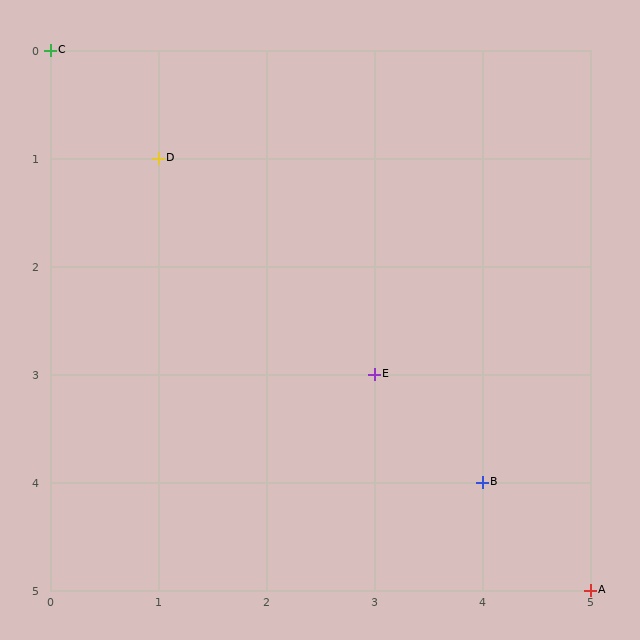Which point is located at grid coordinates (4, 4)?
Point B is at (4, 4).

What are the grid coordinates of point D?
Point D is at grid coordinates (1, 1).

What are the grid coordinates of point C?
Point C is at grid coordinates (0, 0).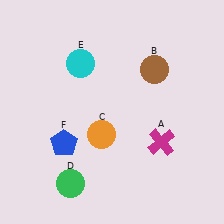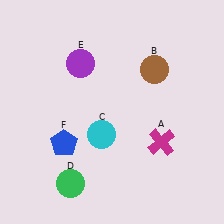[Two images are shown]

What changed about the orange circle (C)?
In Image 1, C is orange. In Image 2, it changed to cyan.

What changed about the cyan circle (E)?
In Image 1, E is cyan. In Image 2, it changed to purple.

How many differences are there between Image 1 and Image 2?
There are 2 differences between the two images.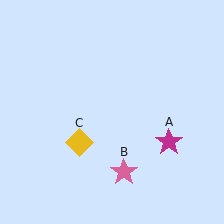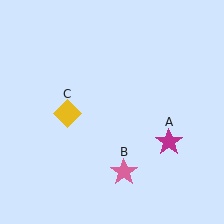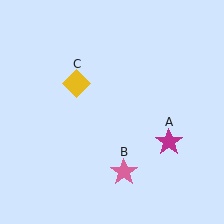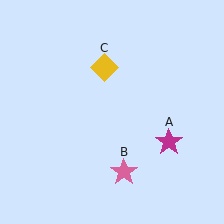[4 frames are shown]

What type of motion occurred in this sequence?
The yellow diamond (object C) rotated clockwise around the center of the scene.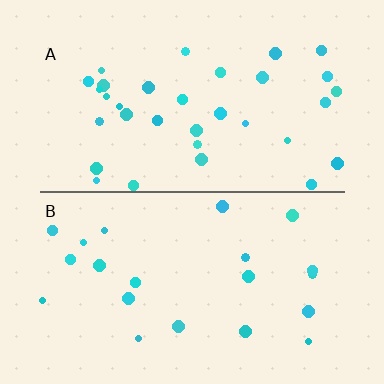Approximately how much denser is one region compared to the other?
Approximately 1.6× — region A over region B.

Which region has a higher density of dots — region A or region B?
A (the top).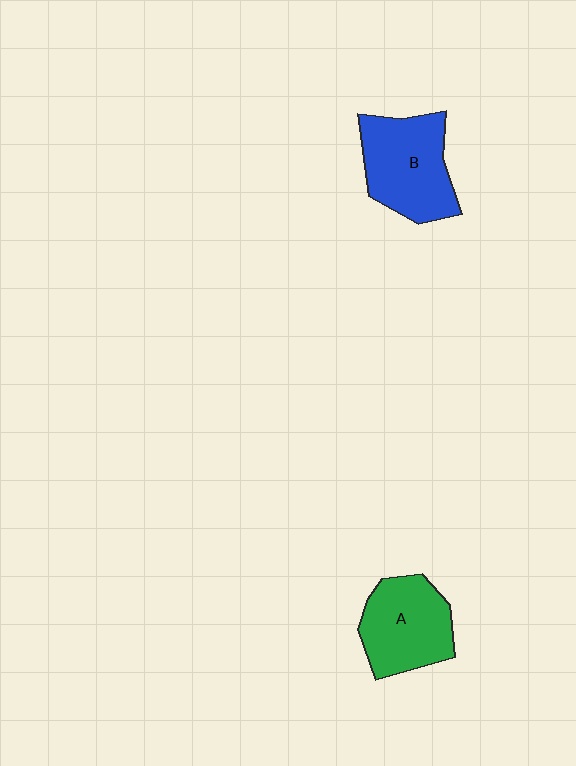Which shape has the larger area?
Shape B (blue).